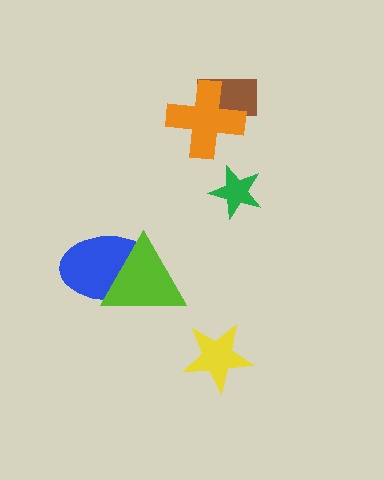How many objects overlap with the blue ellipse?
1 object overlaps with the blue ellipse.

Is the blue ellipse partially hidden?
Yes, it is partially covered by another shape.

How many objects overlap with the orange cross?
1 object overlaps with the orange cross.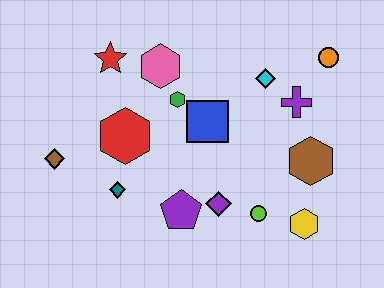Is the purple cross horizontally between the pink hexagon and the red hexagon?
No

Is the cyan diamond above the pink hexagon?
No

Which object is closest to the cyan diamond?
The purple cross is closest to the cyan diamond.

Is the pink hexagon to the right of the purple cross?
No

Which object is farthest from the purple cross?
The brown diamond is farthest from the purple cross.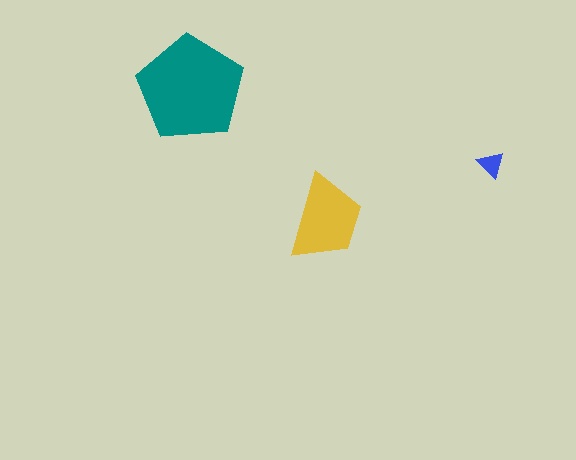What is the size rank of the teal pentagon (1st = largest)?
1st.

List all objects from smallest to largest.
The blue triangle, the yellow trapezoid, the teal pentagon.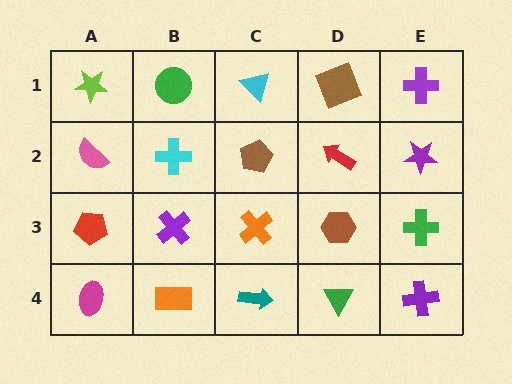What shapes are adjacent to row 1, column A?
A pink semicircle (row 2, column A), a green circle (row 1, column B).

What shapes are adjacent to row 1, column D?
A red arrow (row 2, column D), a cyan triangle (row 1, column C), a purple cross (row 1, column E).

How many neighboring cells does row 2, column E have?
3.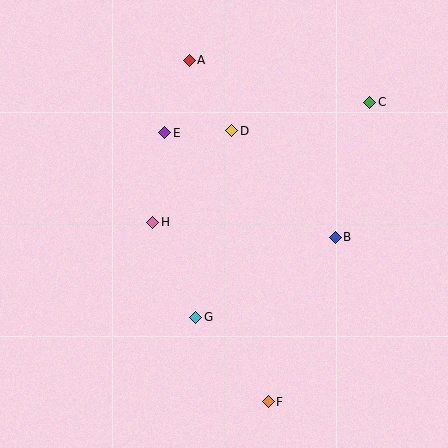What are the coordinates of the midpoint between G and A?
The midpoint between G and A is at (193, 189).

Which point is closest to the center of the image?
Point H at (153, 222) is closest to the center.